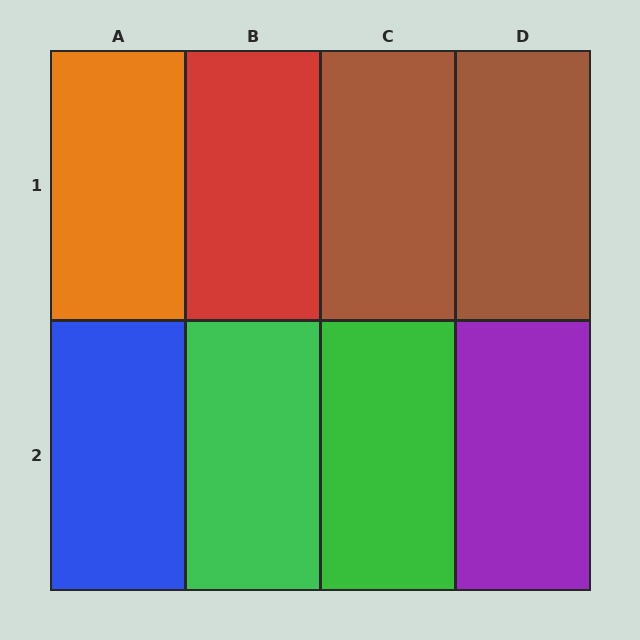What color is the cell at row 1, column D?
Brown.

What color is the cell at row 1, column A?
Orange.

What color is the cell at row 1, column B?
Red.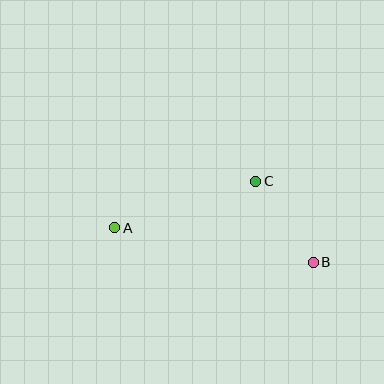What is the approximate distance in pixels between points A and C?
The distance between A and C is approximately 149 pixels.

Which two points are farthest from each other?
Points A and B are farthest from each other.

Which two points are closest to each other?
Points B and C are closest to each other.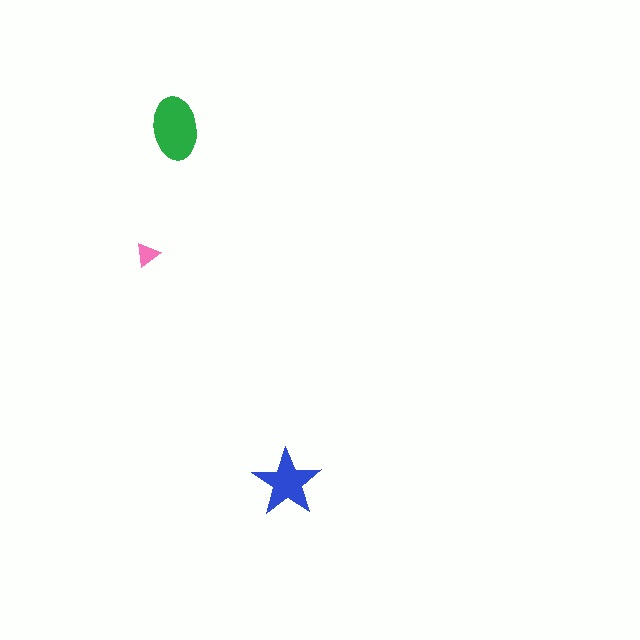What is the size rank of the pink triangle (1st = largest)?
3rd.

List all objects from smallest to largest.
The pink triangle, the blue star, the green ellipse.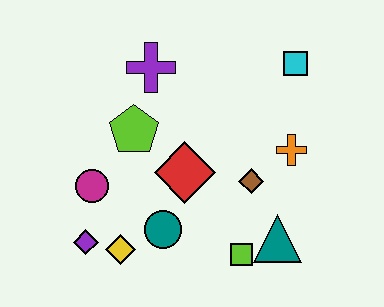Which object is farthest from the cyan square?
The purple diamond is farthest from the cyan square.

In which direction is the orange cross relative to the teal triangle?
The orange cross is above the teal triangle.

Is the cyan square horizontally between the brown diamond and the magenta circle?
No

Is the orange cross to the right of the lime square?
Yes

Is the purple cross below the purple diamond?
No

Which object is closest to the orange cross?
The brown diamond is closest to the orange cross.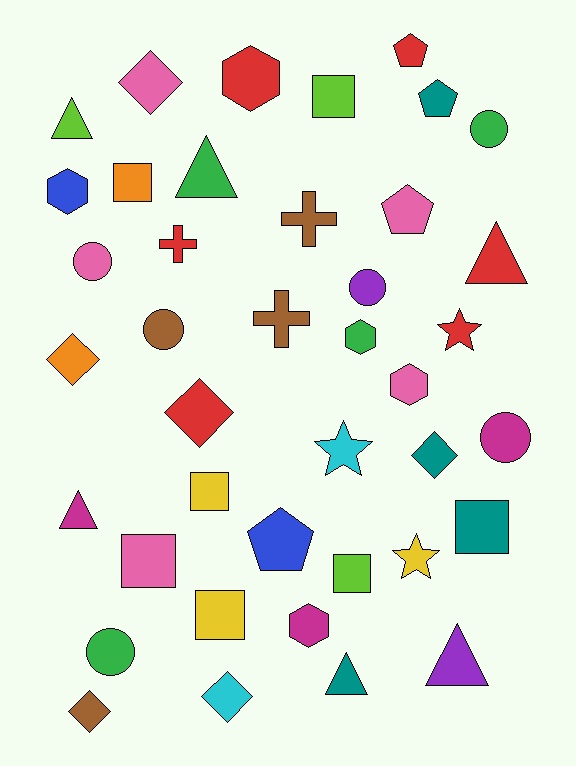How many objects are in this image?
There are 40 objects.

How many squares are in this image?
There are 7 squares.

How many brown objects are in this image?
There are 4 brown objects.